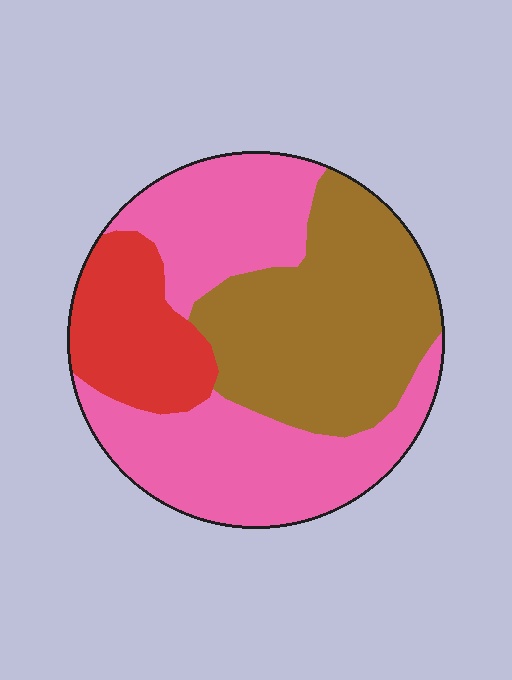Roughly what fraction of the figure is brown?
Brown covers around 35% of the figure.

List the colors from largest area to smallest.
From largest to smallest: pink, brown, red.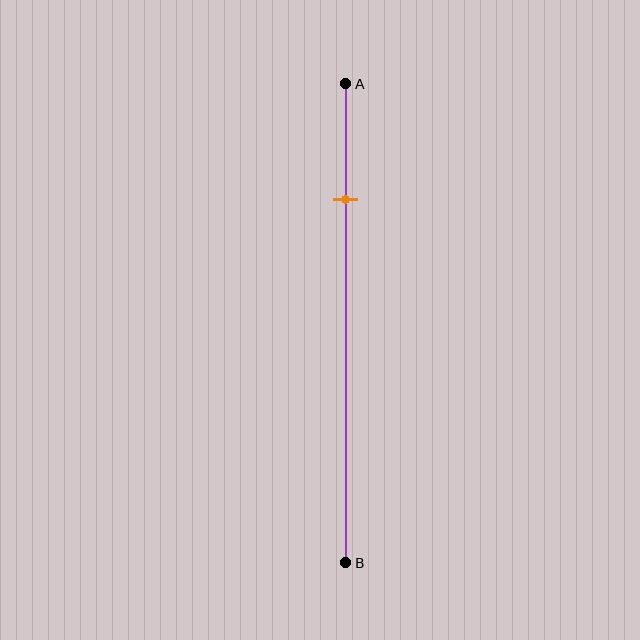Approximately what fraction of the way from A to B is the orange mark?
The orange mark is approximately 25% of the way from A to B.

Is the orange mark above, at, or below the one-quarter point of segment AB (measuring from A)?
The orange mark is approximately at the one-quarter point of segment AB.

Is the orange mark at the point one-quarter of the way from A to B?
Yes, the mark is approximately at the one-quarter point.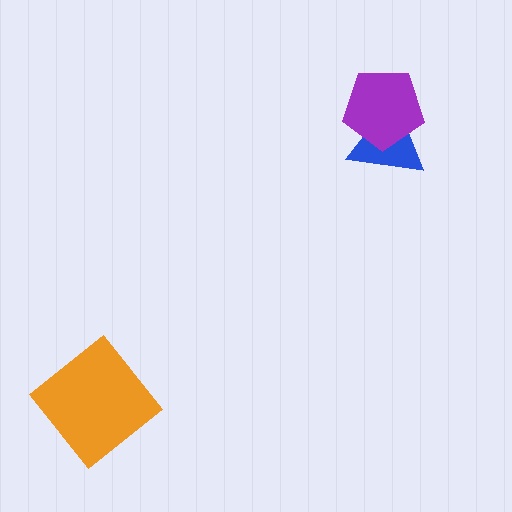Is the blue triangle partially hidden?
Yes, it is partially covered by another shape.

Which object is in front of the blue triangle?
The purple pentagon is in front of the blue triangle.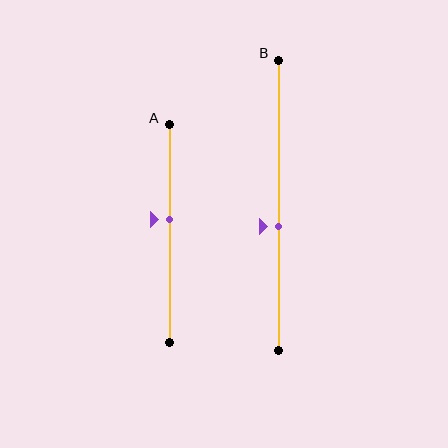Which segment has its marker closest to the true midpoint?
Segment A has its marker closest to the true midpoint.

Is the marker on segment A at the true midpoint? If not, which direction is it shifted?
No, the marker on segment A is shifted upward by about 7% of the segment length.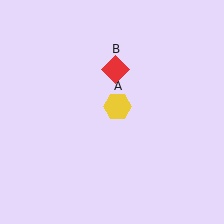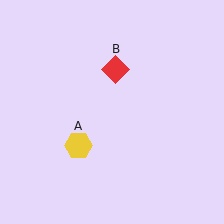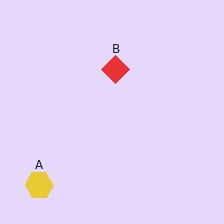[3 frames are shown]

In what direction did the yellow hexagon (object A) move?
The yellow hexagon (object A) moved down and to the left.